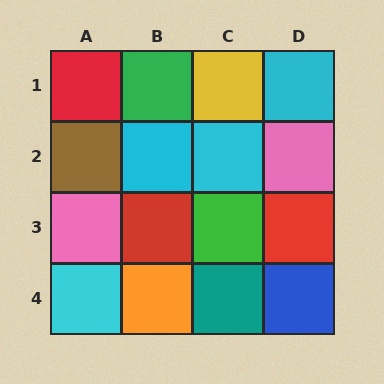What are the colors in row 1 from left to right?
Red, green, yellow, cyan.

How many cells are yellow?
1 cell is yellow.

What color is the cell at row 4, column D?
Blue.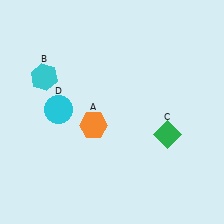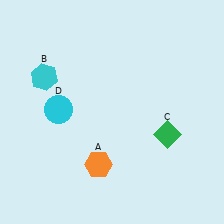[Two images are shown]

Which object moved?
The orange hexagon (A) moved down.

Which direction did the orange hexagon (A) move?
The orange hexagon (A) moved down.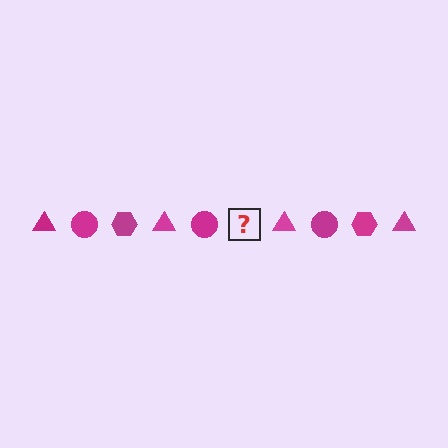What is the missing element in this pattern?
The missing element is a magenta hexagon.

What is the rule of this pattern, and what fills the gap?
The rule is that the pattern cycles through triangle, circle, hexagon shapes in magenta. The gap should be filled with a magenta hexagon.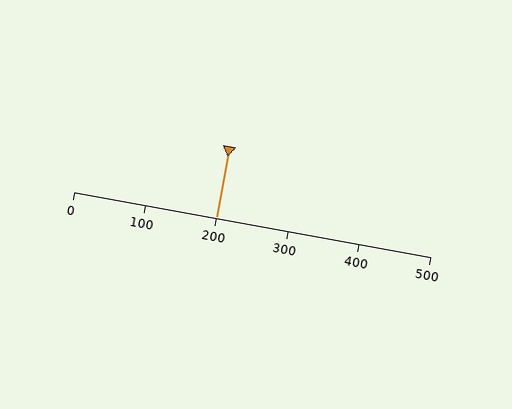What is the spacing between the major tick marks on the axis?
The major ticks are spaced 100 apart.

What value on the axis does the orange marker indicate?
The marker indicates approximately 200.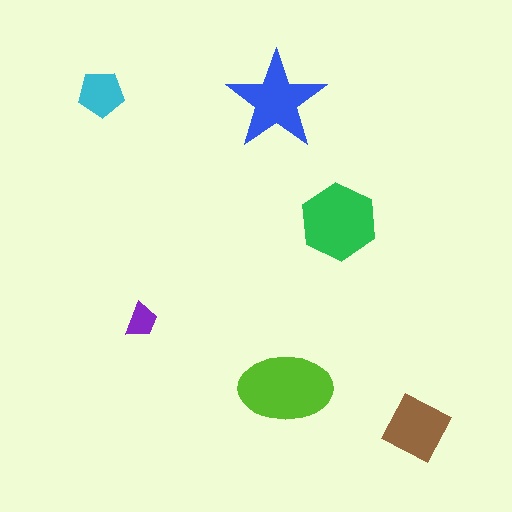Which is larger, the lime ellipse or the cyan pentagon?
The lime ellipse.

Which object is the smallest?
The purple trapezoid.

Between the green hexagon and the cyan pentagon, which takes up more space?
The green hexagon.